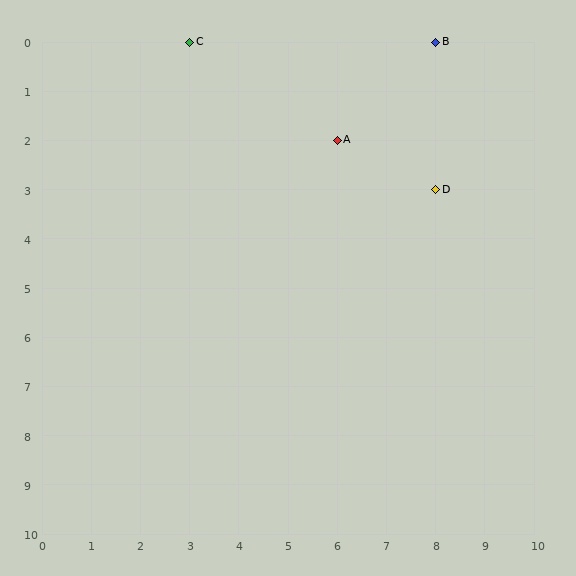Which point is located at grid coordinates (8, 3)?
Point D is at (8, 3).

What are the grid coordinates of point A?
Point A is at grid coordinates (6, 2).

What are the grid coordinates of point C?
Point C is at grid coordinates (3, 0).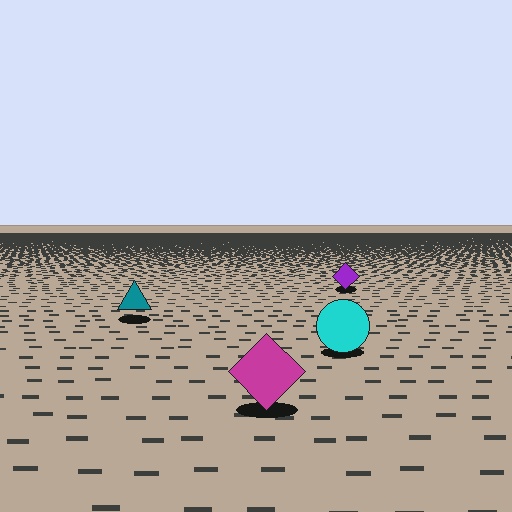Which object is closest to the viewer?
The magenta diamond is closest. The texture marks near it are larger and more spread out.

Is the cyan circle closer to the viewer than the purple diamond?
Yes. The cyan circle is closer — you can tell from the texture gradient: the ground texture is coarser near it.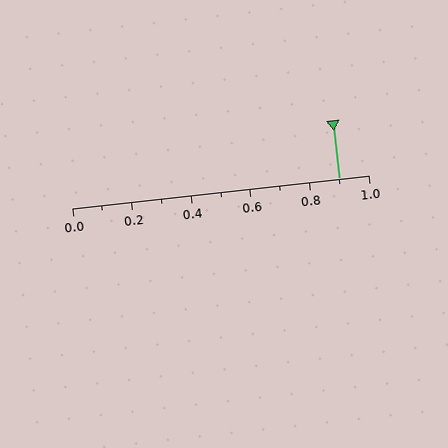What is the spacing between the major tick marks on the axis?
The major ticks are spaced 0.2 apart.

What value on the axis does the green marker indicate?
The marker indicates approximately 0.9.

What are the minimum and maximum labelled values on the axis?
The axis runs from 0.0 to 1.0.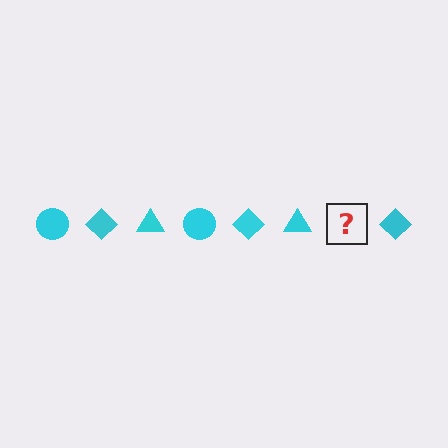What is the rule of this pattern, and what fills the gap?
The rule is that the pattern cycles through circle, diamond, triangle shapes in cyan. The gap should be filled with a cyan circle.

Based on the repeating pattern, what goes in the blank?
The blank should be a cyan circle.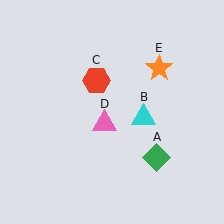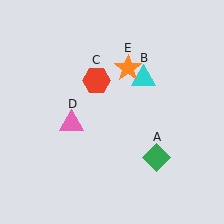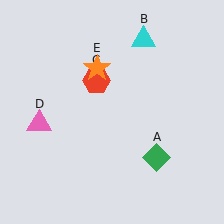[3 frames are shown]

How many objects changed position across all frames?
3 objects changed position: cyan triangle (object B), pink triangle (object D), orange star (object E).